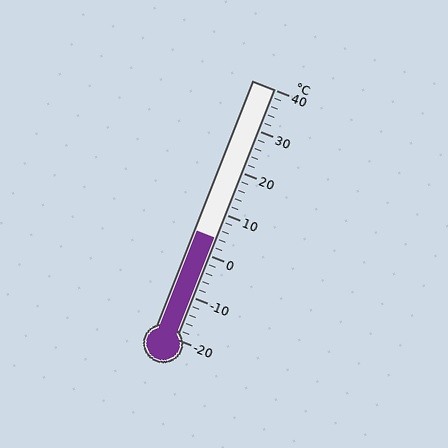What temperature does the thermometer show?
The thermometer shows approximately 4°C.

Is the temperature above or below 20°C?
The temperature is below 20°C.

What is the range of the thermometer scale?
The thermometer scale ranges from -20°C to 40°C.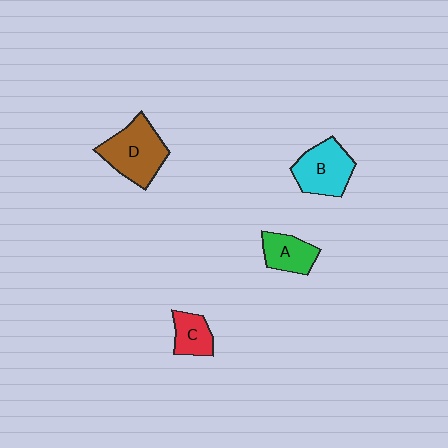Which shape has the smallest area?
Shape C (red).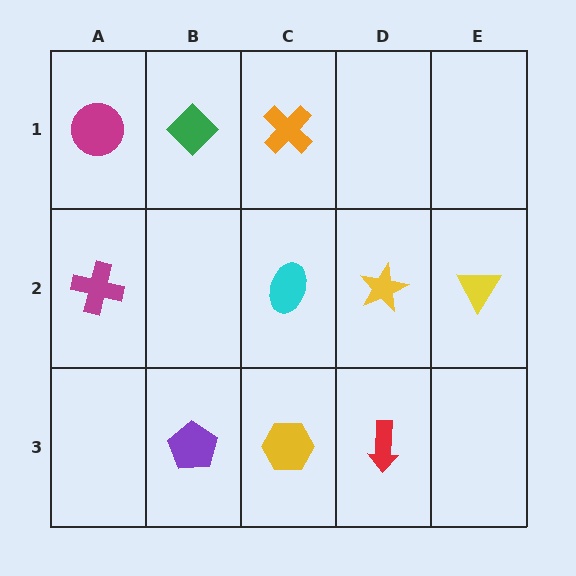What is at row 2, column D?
A yellow star.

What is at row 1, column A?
A magenta circle.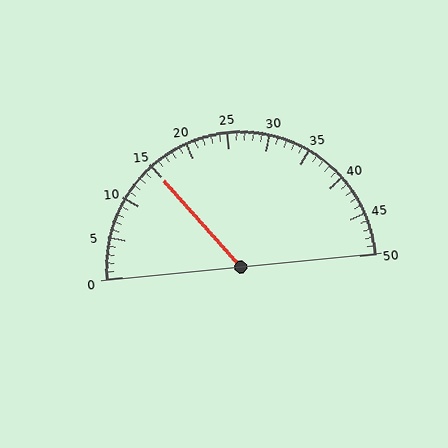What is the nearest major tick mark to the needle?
The nearest major tick mark is 15.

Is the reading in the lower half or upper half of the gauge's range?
The reading is in the lower half of the range (0 to 50).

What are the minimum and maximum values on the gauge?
The gauge ranges from 0 to 50.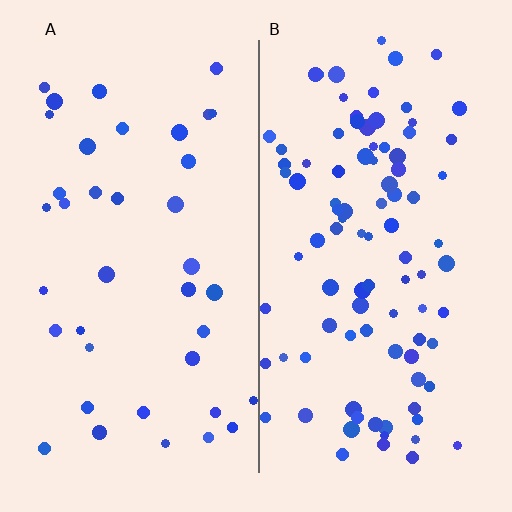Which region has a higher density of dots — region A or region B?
B (the right).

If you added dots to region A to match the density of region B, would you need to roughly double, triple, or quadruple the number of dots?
Approximately double.